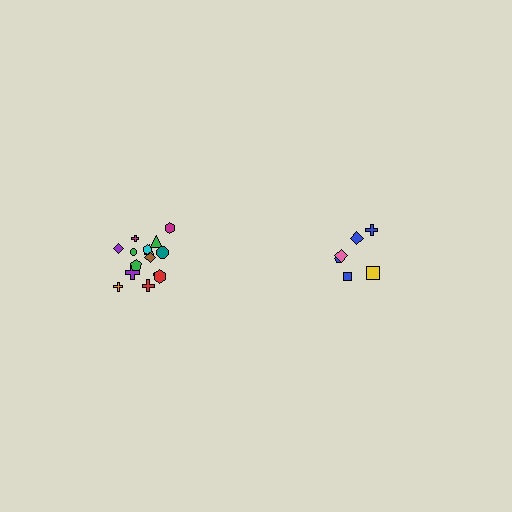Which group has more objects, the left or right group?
The left group.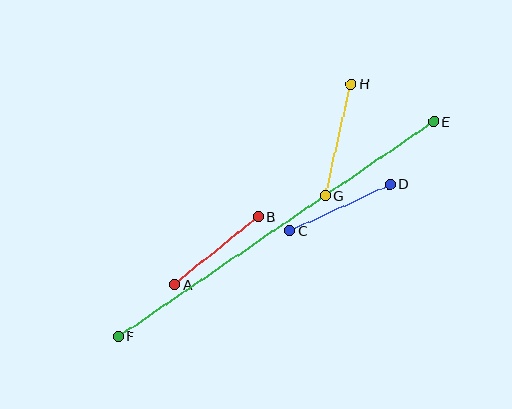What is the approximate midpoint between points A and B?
The midpoint is at approximately (216, 251) pixels.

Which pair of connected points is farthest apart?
Points E and F are farthest apart.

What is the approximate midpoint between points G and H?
The midpoint is at approximately (338, 140) pixels.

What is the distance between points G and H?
The distance is approximately 115 pixels.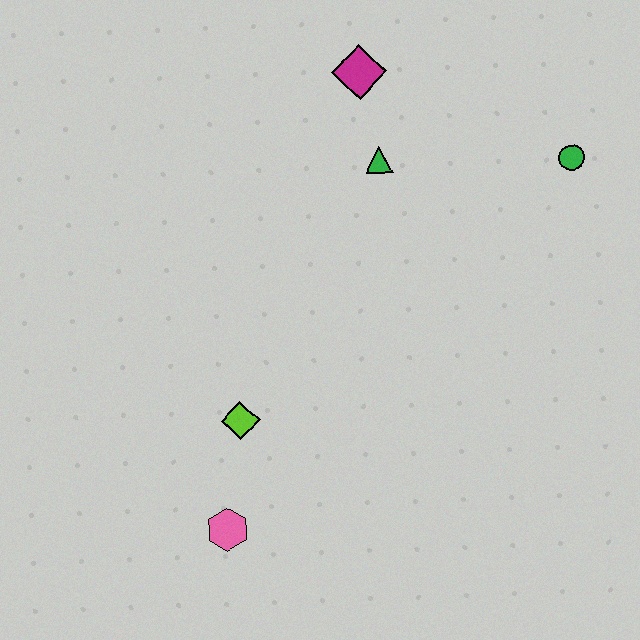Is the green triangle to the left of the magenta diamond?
No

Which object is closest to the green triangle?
The magenta diamond is closest to the green triangle.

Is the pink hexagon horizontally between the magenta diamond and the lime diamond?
No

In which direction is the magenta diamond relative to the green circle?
The magenta diamond is to the left of the green circle.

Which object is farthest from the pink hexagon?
The green circle is farthest from the pink hexagon.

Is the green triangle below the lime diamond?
No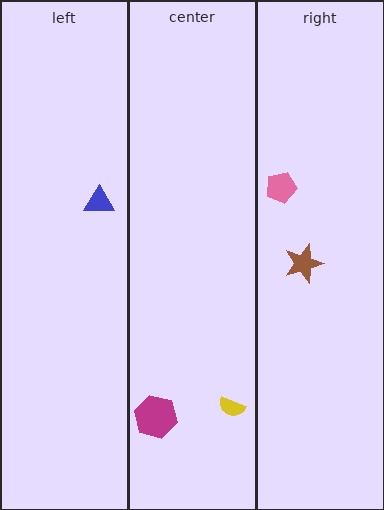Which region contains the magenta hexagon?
The center region.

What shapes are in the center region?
The yellow semicircle, the magenta hexagon.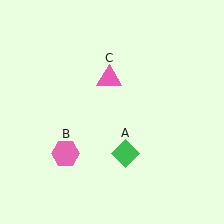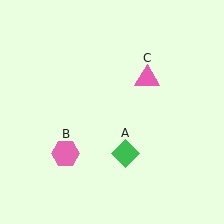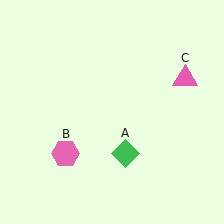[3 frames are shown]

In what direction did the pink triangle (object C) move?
The pink triangle (object C) moved right.